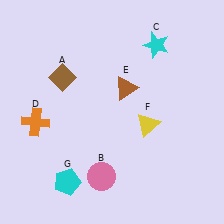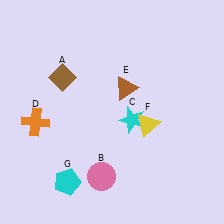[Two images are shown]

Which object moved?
The cyan star (C) moved down.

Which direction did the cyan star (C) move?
The cyan star (C) moved down.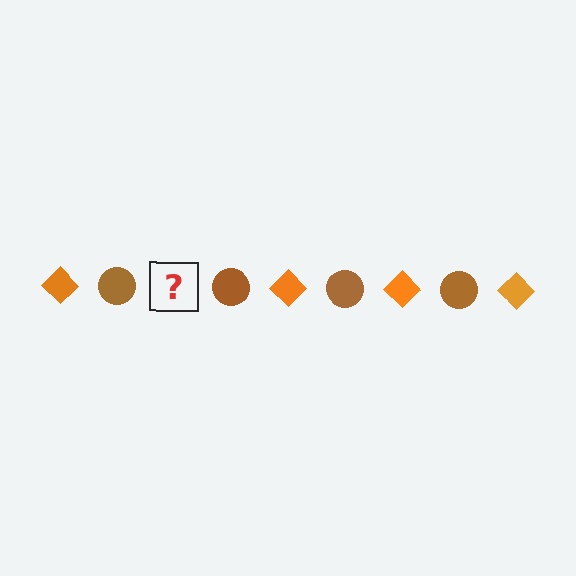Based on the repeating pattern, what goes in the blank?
The blank should be an orange diamond.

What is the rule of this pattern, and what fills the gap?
The rule is that the pattern alternates between orange diamond and brown circle. The gap should be filled with an orange diamond.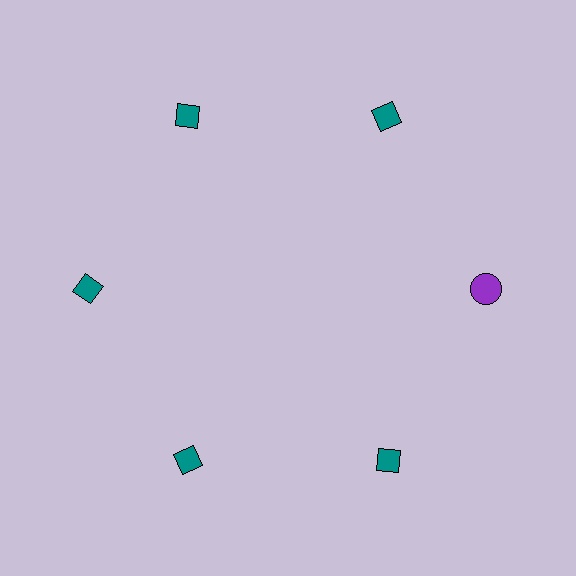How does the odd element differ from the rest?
It differs in both color (purple instead of teal) and shape (circle instead of diamond).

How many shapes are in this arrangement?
There are 6 shapes arranged in a ring pattern.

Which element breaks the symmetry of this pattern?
The purple circle at roughly the 3 o'clock position breaks the symmetry. All other shapes are teal diamonds.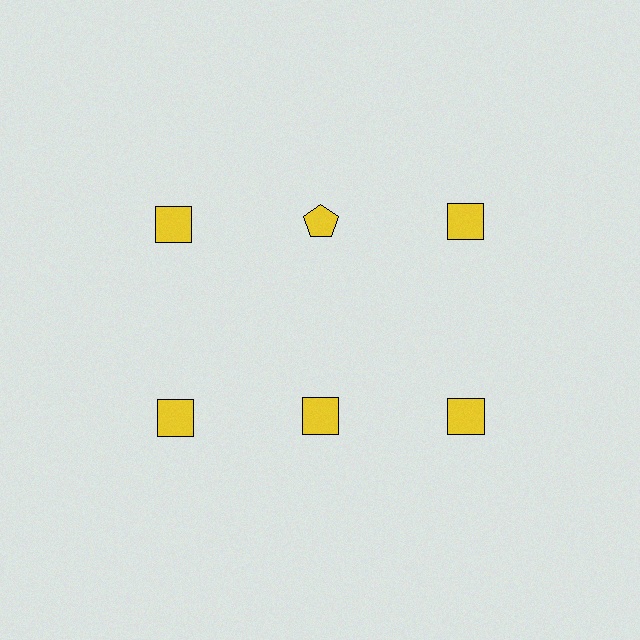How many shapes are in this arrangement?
There are 6 shapes arranged in a grid pattern.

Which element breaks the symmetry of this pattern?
The yellow pentagon in the top row, second from left column breaks the symmetry. All other shapes are yellow squares.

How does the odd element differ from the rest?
It has a different shape: pentagon instead of square.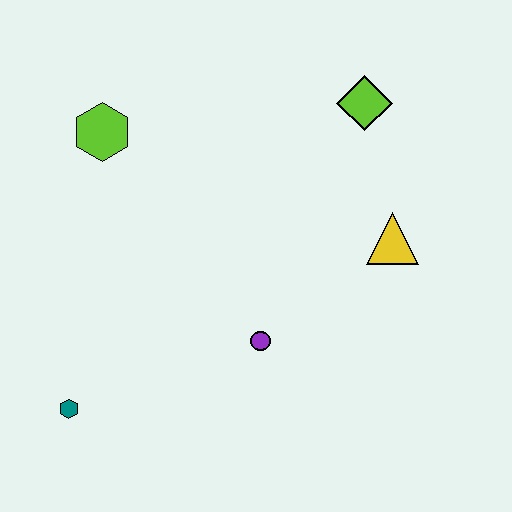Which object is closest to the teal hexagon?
The purple circle is closest to the teal hexagon.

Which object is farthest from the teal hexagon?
The lime diamond is farthest from the teal hexagon.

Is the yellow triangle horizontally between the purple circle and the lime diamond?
No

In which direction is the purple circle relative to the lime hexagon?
The purple circle is below the lime hexagon.